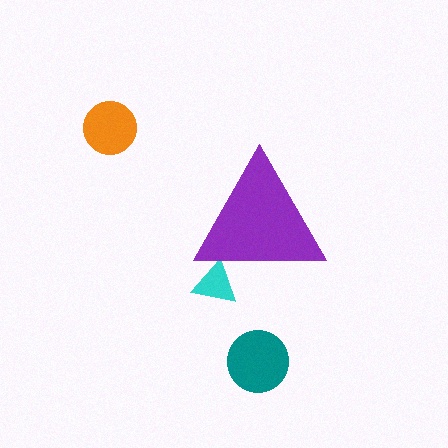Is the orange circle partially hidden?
No, the orange circle is fully visible.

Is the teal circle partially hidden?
No, the teal circle is fully visible.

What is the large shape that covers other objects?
A purple triangle.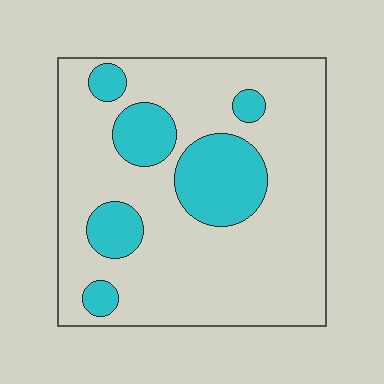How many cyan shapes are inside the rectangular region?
6.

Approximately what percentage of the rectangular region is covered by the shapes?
Approximately 20%.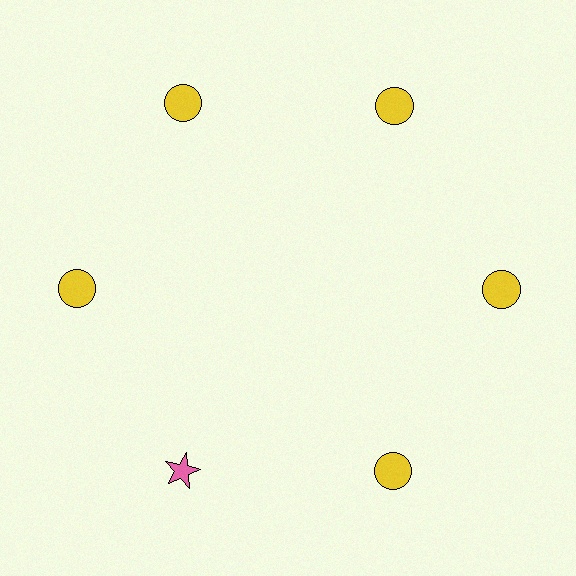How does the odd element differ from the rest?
It differs in both color (pink instead of yellow) and shape (star instead of circle).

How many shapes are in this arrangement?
There are 6 shapes arranged in a ring pattern.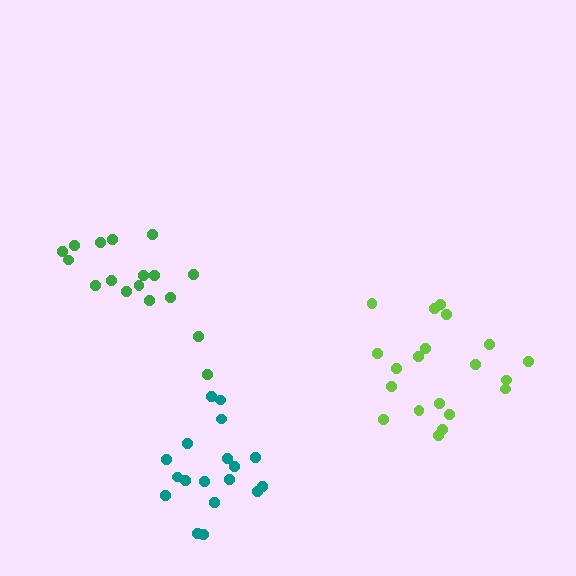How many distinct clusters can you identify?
There are 3 distinct clusters.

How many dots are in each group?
Group 1: 18 dots, Group 2: 20 dots, Group 3: 17 dots (55 total).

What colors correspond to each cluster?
The clusters are colored: teal, lime, green.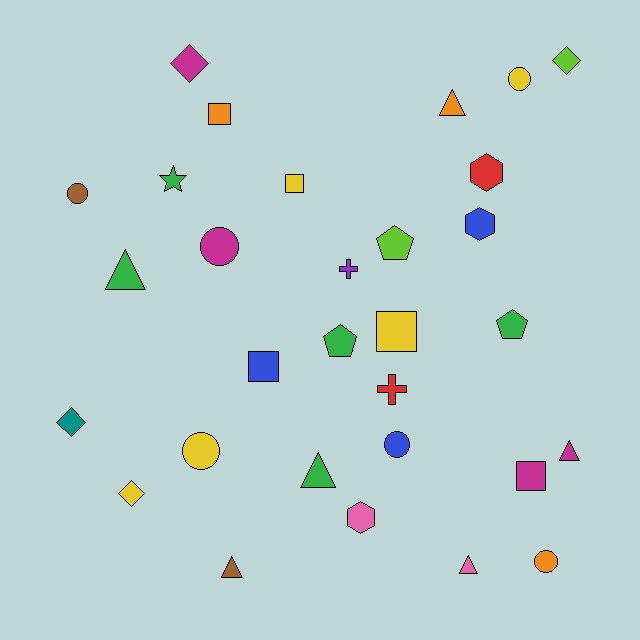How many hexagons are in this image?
There are 3 hexagons.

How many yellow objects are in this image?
There are 5 yellow objects.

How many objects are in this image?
There are 30 objects.